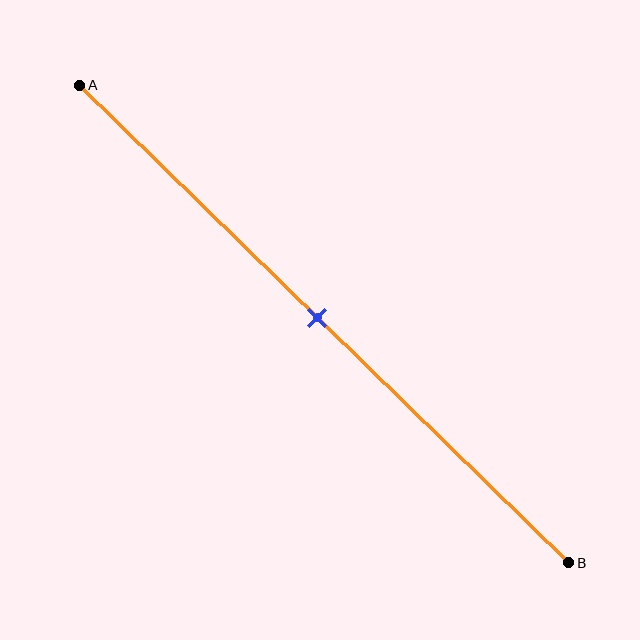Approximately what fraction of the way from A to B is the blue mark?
The blue mark is approximately 50% of the way from A to B.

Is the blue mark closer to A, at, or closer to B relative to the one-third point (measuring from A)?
The blue mark is closer to point B than the one-third point of segment AB.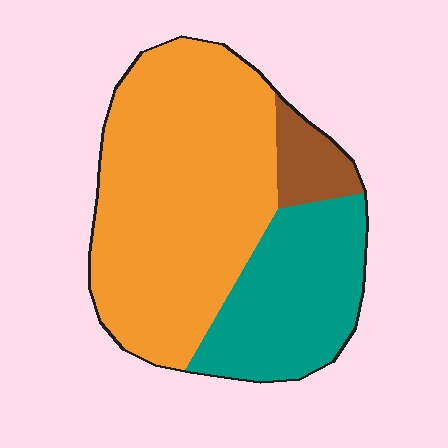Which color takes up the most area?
Orange, at roughly 65%.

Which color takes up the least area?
Brown, at roughly 10%.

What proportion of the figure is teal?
Teal covers roughly 30% of the figure.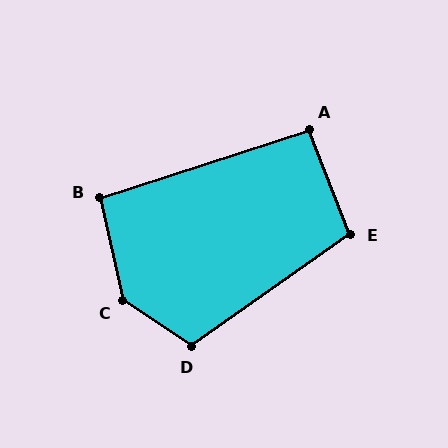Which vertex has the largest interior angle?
C, at approximately 136 degrees.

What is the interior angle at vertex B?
Approximately 95 degrees (obtuse).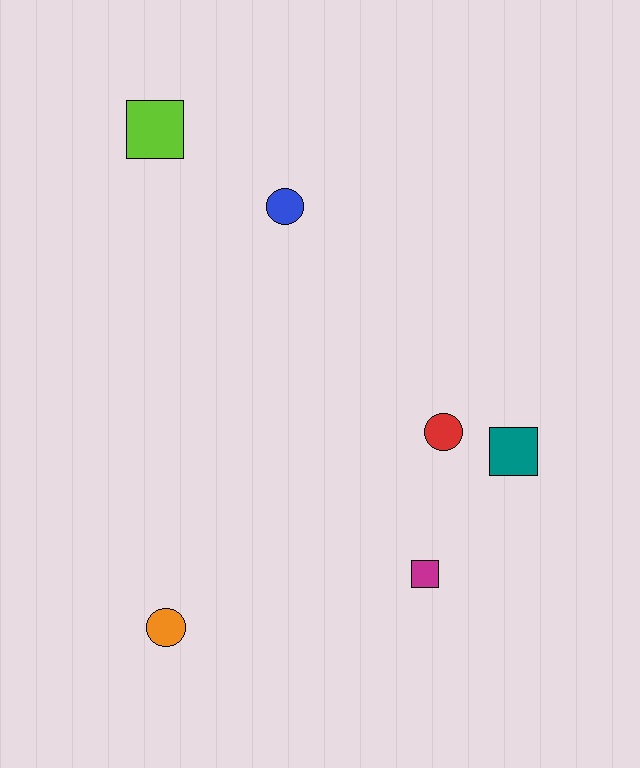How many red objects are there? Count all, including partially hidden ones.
There is 1 red object.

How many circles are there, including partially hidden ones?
There are 3 circles.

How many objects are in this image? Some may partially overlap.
There are 6 objects.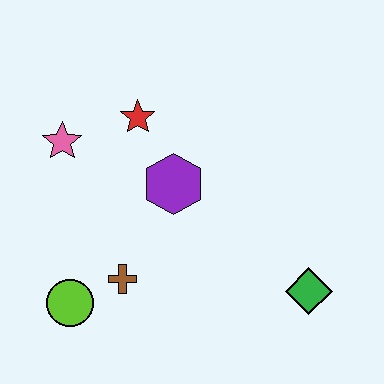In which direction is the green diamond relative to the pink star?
The green diamond is to the right of the pink star.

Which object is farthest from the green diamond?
The pink star is farthest from the green diamond.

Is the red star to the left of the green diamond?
Yes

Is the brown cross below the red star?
Yes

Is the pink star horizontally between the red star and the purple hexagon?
No